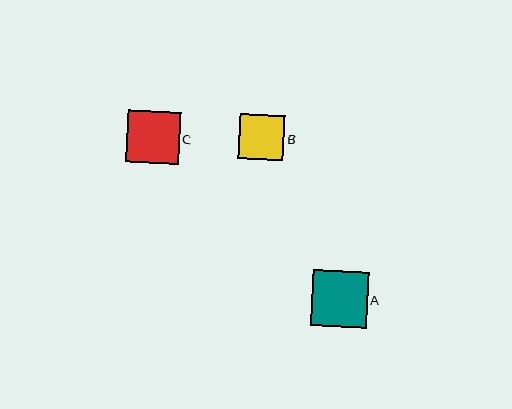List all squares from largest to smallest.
From largest to smallest: A, C, B.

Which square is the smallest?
Square B is the smallest with a size of approximately 45 pixels.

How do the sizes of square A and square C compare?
Square A and square C are approximately the same size.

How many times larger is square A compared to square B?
Square A is approximately 1.2 times the size of square B.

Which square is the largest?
Square A is the largest with a size of approximately 56 pixels.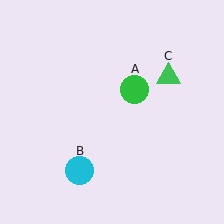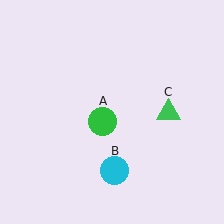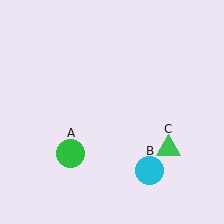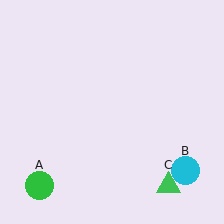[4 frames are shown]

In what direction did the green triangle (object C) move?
The green triangle (object C) moved down.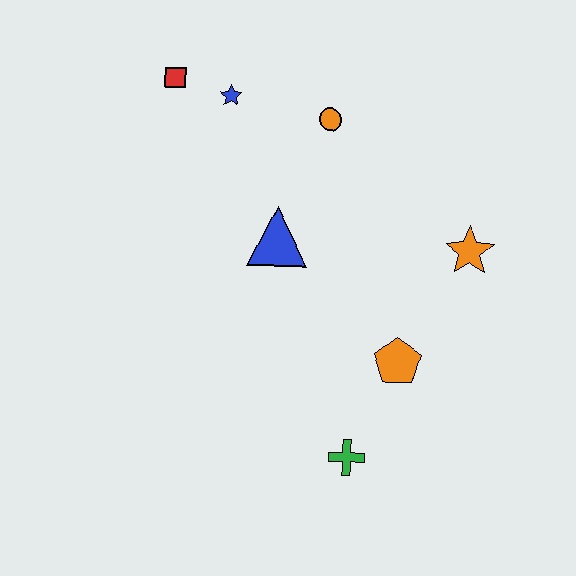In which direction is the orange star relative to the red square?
The orange star is to the right of the red square.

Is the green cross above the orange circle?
No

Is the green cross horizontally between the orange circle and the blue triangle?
No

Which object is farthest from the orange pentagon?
The red square is farthest from the orange pentagon.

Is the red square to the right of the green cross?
No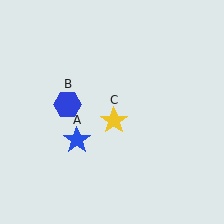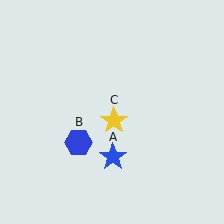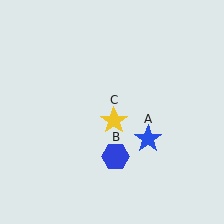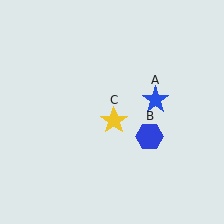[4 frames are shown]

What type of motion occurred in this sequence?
The blue star (object A), blue hexagon (object B) rotated counterclockwise around the center of the scene.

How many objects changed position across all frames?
2 objects changed position: blue star (object A), blue hexagon (object B).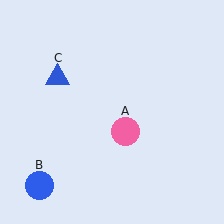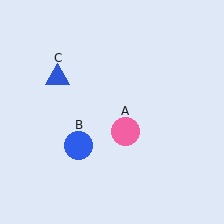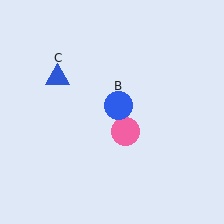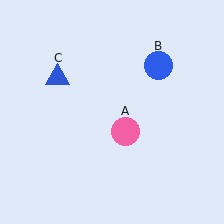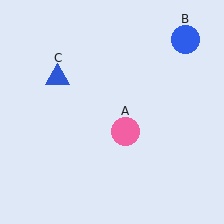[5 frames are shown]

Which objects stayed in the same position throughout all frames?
Pink circle (object A) and blue triangle (object C) remained stationary.